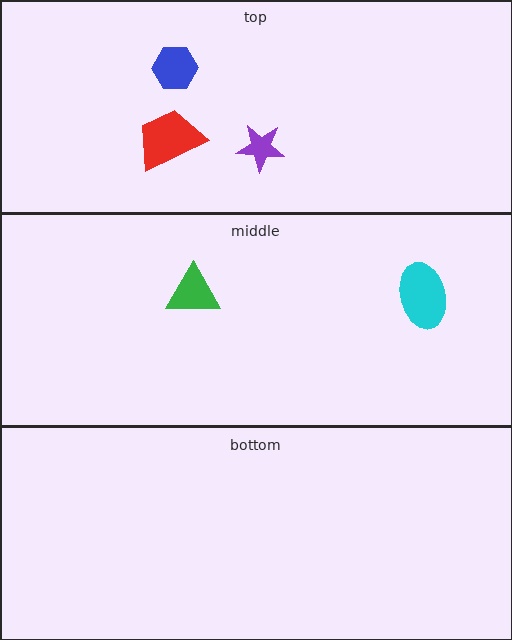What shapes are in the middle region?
The green triangle, the cyan ellipse.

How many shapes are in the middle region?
2.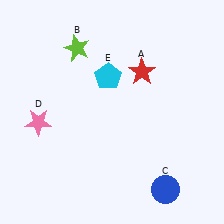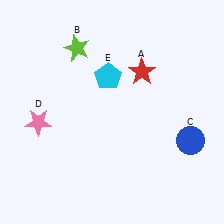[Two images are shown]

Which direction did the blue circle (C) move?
The blue circle (C) moved up.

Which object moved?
The blue circle (C) moved up.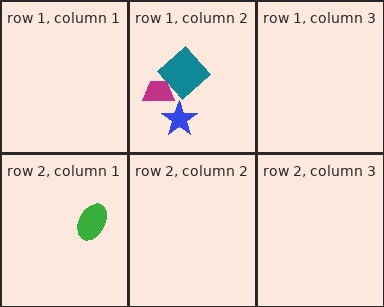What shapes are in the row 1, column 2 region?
The blue star, the teal diamond, the magenta trapezoid.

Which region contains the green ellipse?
The row 2, column 1 region.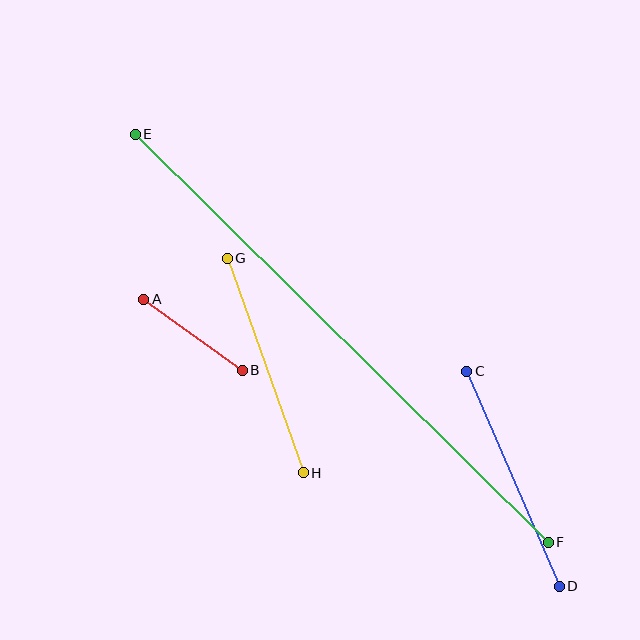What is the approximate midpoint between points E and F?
The midpoint is at approximately (342, 338) pixels.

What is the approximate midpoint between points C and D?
The midpoint is at approximately (513, 479) pixels.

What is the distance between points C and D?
The distance is approximately 234 pixels.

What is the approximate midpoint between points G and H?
The midpoint is at approximately (265, 366) pixels.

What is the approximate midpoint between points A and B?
The midpoint is at approximately (193, 335) pixels.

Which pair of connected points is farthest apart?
Points E and F are farthest apart.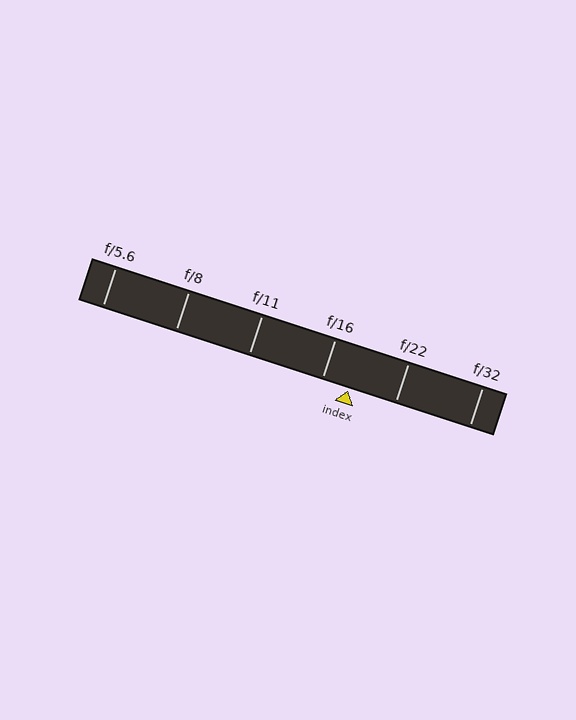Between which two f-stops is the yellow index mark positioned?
The index mark is between f/16 and f/22.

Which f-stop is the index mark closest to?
The index mark is closest to f/16.